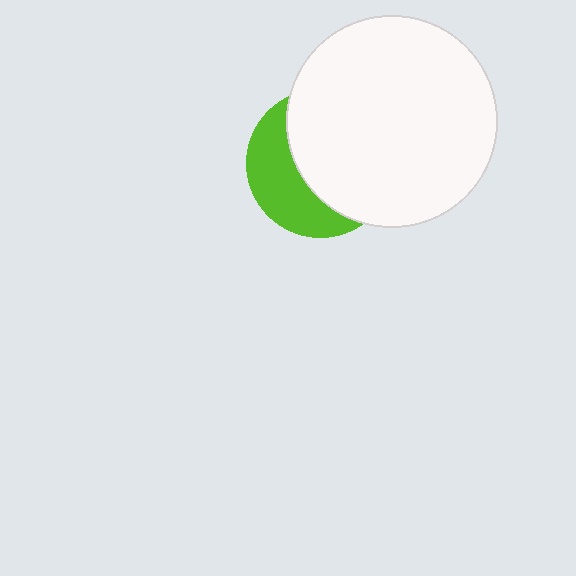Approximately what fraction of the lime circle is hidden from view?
Roughly 62% of the lime circle is hidden behind the white circle.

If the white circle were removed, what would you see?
You would see the complete lime circle.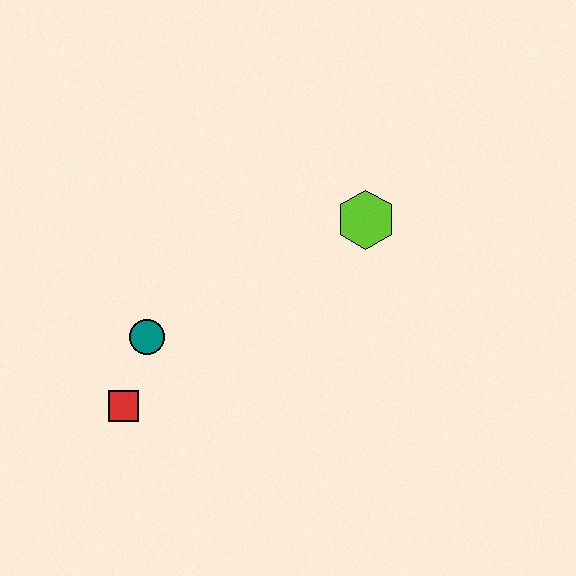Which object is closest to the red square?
The teal circle is closest to the red square.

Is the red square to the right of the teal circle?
No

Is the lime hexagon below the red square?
No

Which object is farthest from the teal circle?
The lime hexagon is farthest from the teal circle.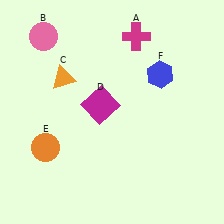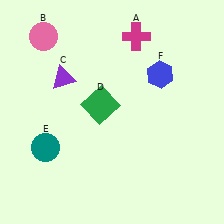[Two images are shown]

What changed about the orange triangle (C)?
In Image 1, C is orange. In Image 2, it changed to purple.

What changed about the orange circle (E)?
In Image 1, E is orange. In Image 2, it changed to teal.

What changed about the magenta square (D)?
In Image 1, D is magenta. In Image 2, it changed to green.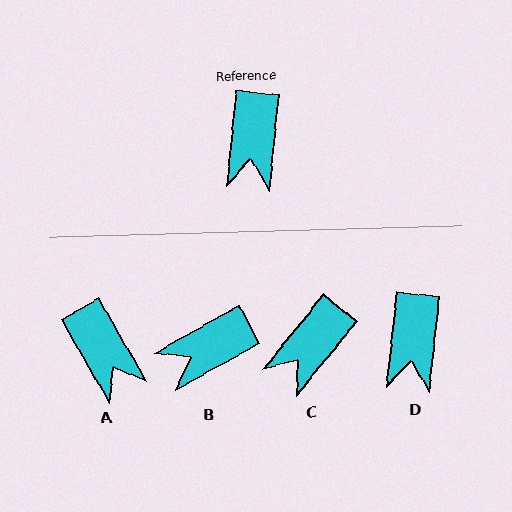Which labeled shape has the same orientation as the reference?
D.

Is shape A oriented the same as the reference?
No, it is off by about 36 degrees.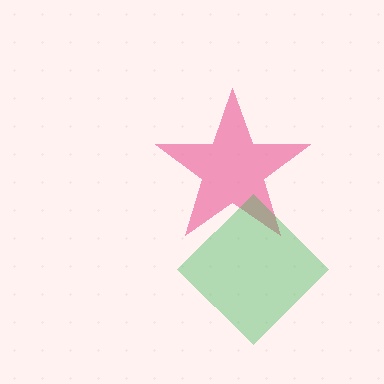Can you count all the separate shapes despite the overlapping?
Yes, there are 2 separate shapes.